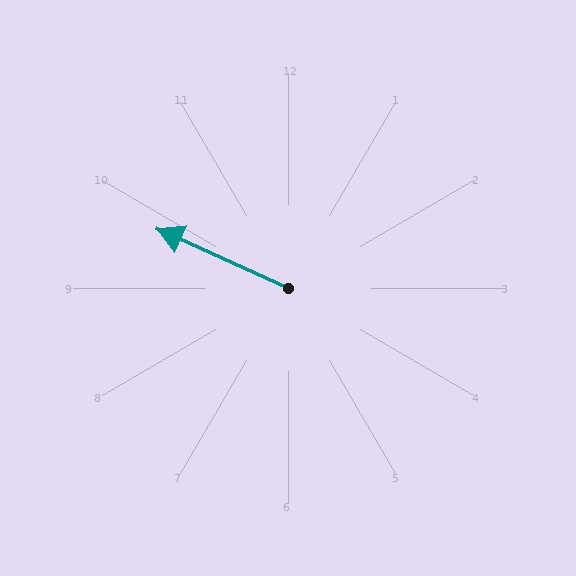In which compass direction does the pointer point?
Northwest.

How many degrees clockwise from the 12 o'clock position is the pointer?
Approximately 294 degrees.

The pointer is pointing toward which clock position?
Roughly 10 o'clock.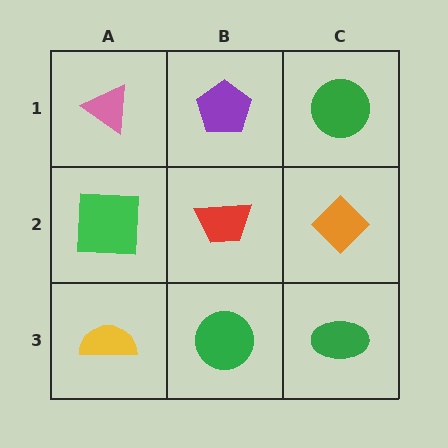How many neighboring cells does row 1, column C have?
2.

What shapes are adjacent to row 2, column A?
A pink triangle (row 1, column A), a yellow semicircle (row 3, column A), a red trapezoid (row 2, column B).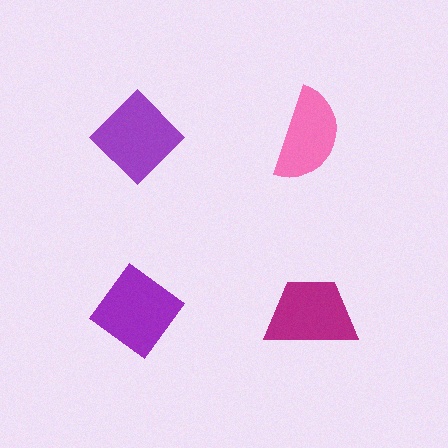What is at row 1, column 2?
A pink semicircle.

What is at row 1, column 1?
A purple diamond.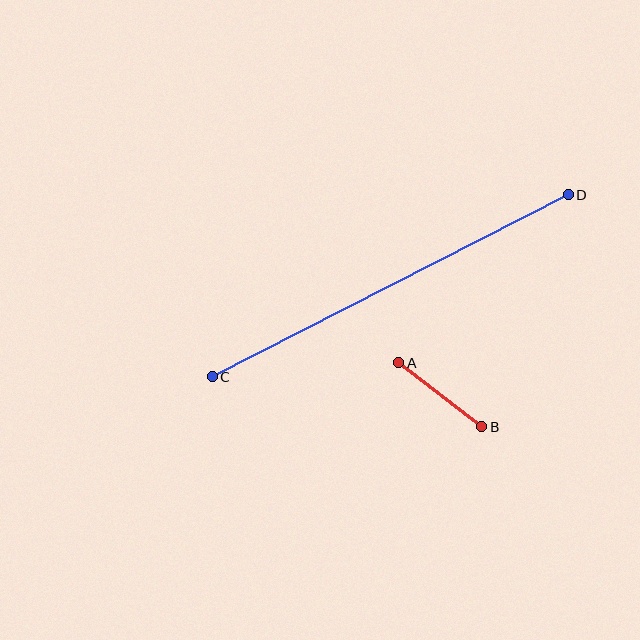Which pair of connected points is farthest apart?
Points C and D are farthest apart.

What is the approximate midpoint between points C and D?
The midpoint is at approximately (390, 286) pixels.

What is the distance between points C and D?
The distance is approximately 400 pixels.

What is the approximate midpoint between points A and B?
The midpoint is at approximately (440, 395) pixels.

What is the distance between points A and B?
The distance is approximately 105 pixels.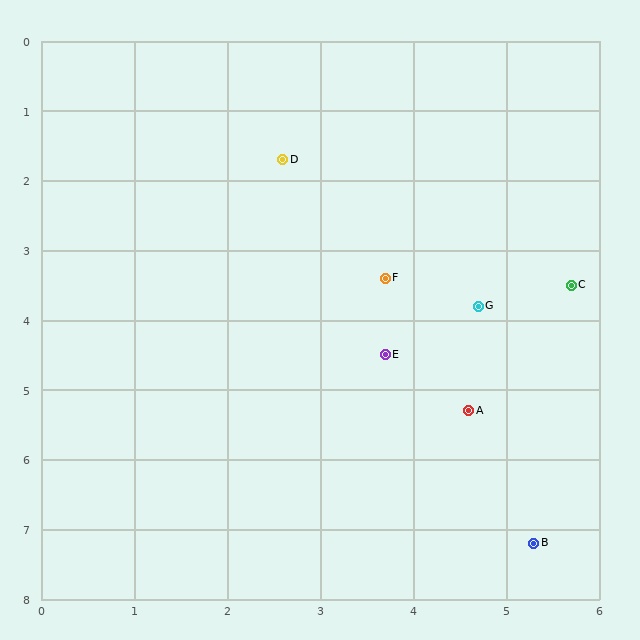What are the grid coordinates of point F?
Point F is at approximately (3.7, 3.4).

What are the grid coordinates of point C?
Point C is at approximately (5.7, 3.5).